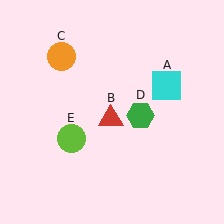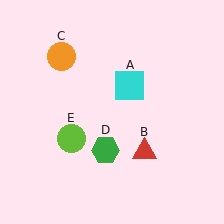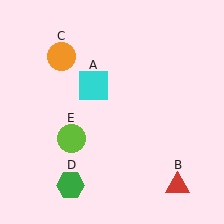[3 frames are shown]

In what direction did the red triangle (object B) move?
The red triangle (object B) moved down and to the right.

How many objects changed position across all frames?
3 objects changed position: cyan square (object A), red triangle (object B), green hexagon (object D).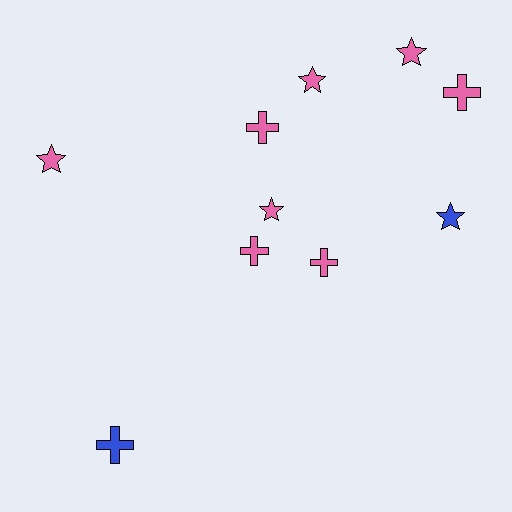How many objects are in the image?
There are 10 objects.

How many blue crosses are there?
There is 1 blue cross.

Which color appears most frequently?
Pink, with 8 objects.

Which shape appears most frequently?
Star, with 5 objects.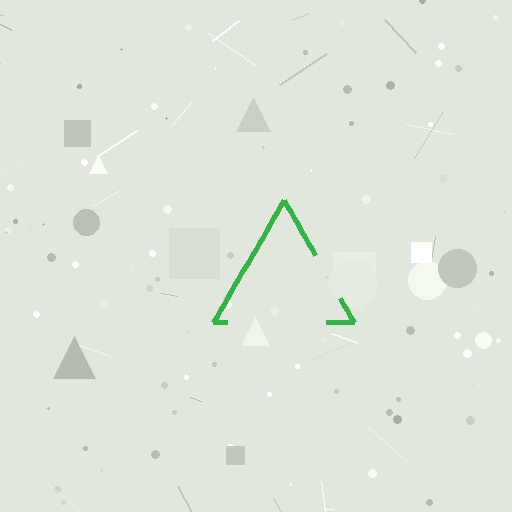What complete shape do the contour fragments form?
The contour fragments form a triangle.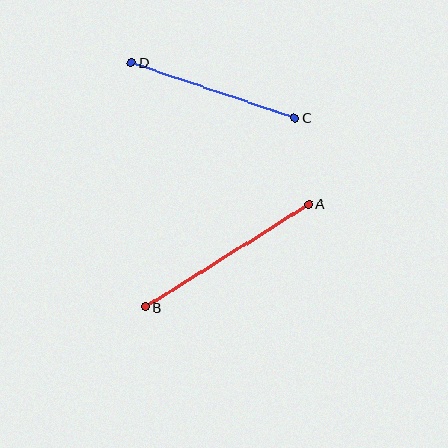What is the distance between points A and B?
The distance is approximately 193 pixels.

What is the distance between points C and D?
The distance is approximately 173 pixels.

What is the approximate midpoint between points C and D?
The midpoint is at approximately (213, 90) pixels.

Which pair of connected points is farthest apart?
Points A and B are farthest apart.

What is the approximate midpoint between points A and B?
The midpoint is at approximately (227, 256) pixels.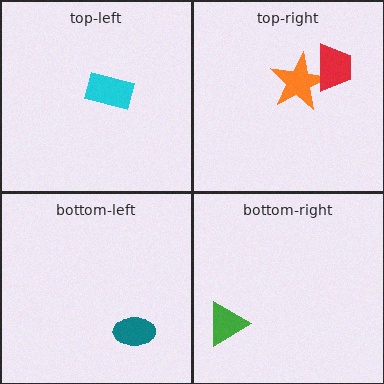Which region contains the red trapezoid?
The top-right region.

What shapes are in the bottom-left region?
The teal ellipse.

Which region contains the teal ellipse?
The bottom-left region.